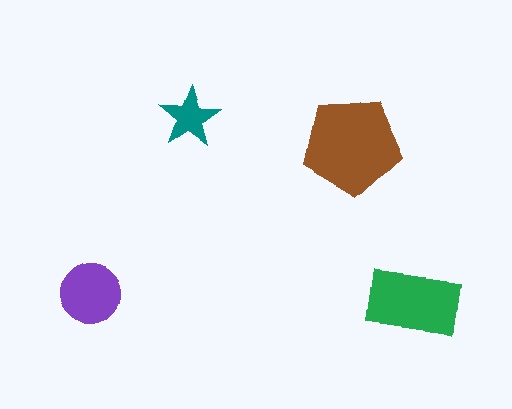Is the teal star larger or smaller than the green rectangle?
Smaller.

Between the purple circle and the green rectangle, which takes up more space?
The green rectangle.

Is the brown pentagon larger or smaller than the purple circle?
Larger.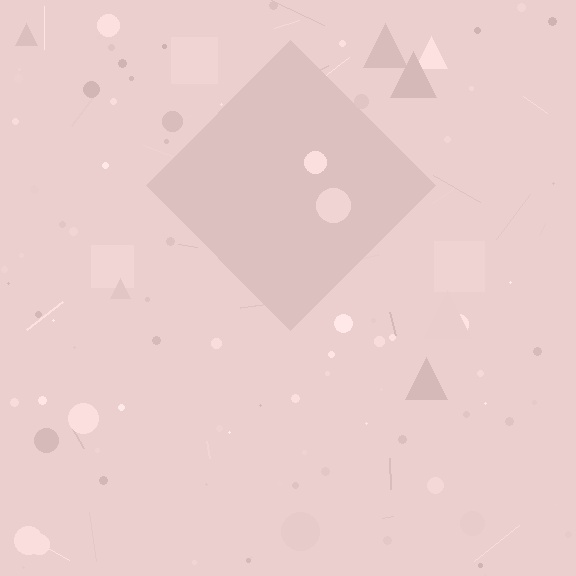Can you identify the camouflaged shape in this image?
The camouflaged shape is a diamond.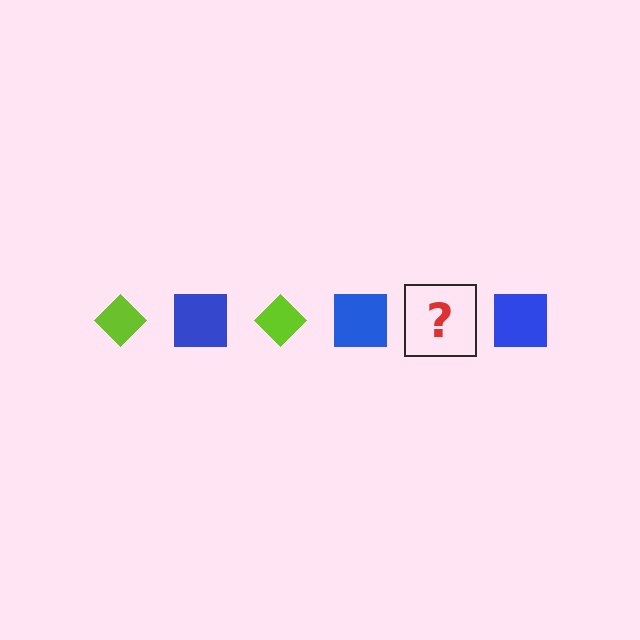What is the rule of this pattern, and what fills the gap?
The rule is that the pattern alternates between lime diamond and blue square. The gap should be filled with a lime diamond.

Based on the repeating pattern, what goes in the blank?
The blank should be a lime diamond.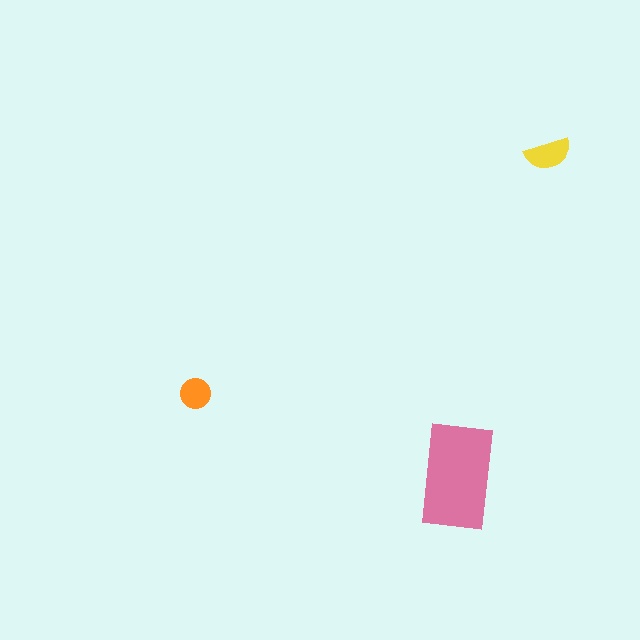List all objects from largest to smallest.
The pink rectangle, the yellow semicircle, the orange circle.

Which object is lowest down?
The pink rectangle is bottommost.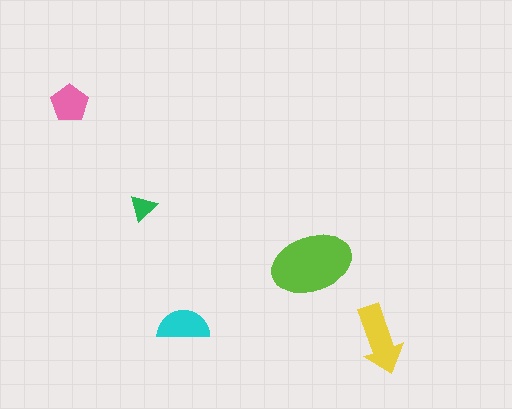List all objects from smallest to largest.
The green triangle, the pink pentagon, the cyan semicircle, the yellow arrow, the lime ellipse.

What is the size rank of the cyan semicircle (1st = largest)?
3rd.